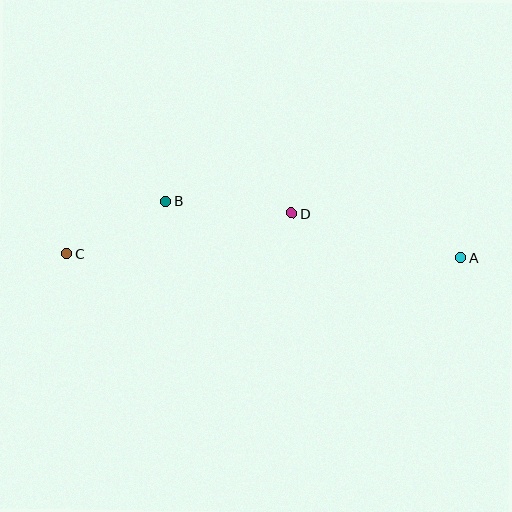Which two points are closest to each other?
Points B and C are closest to each other.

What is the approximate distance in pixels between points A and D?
The distance between A and D is approximately 175 pixels.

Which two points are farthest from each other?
Points A and C are farthest from each other.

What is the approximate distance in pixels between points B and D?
The distance between B and D is approximately 127 pixels.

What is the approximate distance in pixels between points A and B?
The distance between A and B is approximately 301 pixels.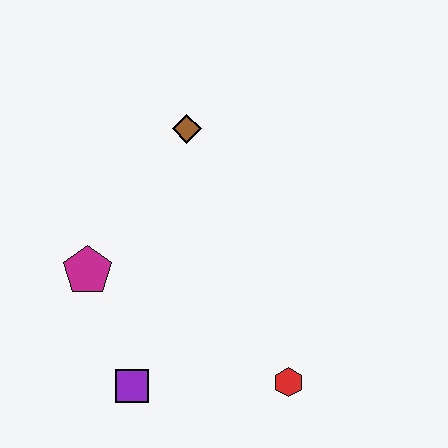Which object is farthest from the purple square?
The brown diamond is farthest from the purple square.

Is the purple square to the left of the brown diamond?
Yes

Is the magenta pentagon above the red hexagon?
Yes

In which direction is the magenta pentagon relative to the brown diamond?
The magenta pentagon is below the brown diamond.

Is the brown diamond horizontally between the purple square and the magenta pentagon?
No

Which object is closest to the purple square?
The magenta pentagon is closest to the purple square.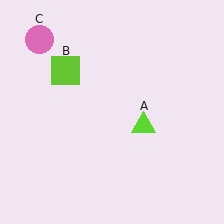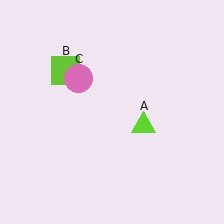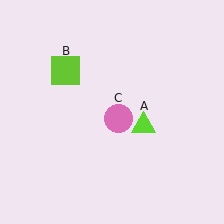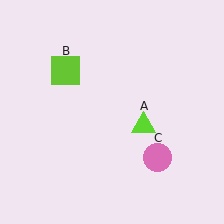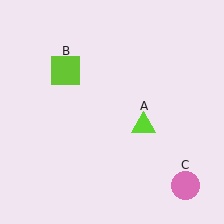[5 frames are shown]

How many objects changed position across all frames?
1 object changed position: pink circle (object C).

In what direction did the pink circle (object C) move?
The pink circle (object C) moved down and to the right.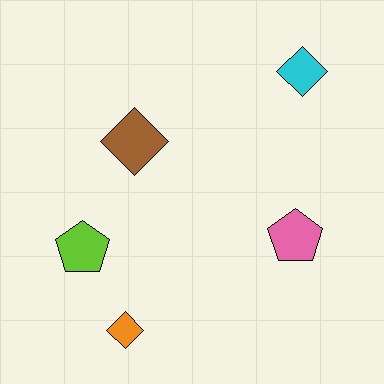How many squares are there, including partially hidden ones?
There are no squares.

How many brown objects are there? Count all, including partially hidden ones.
There is 1 brown object.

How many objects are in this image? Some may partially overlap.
There are 5 objects.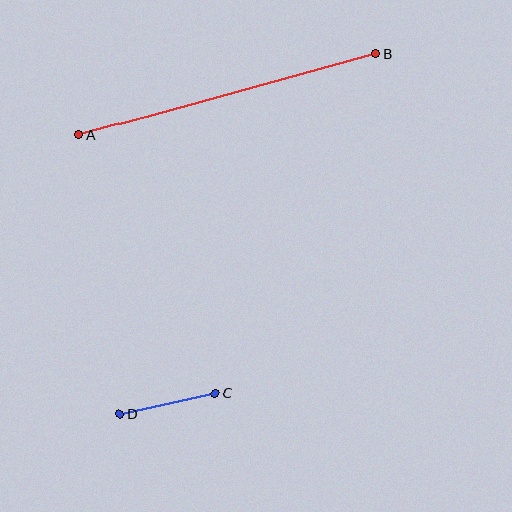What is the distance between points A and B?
The distance is approximately 307 pixels.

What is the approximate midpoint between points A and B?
The midpoint is at approximately (227, 95) pixels.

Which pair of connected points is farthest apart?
Points A and B are farthest apart.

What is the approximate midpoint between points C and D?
The midpoint is at approximately (168, 403) pixels.